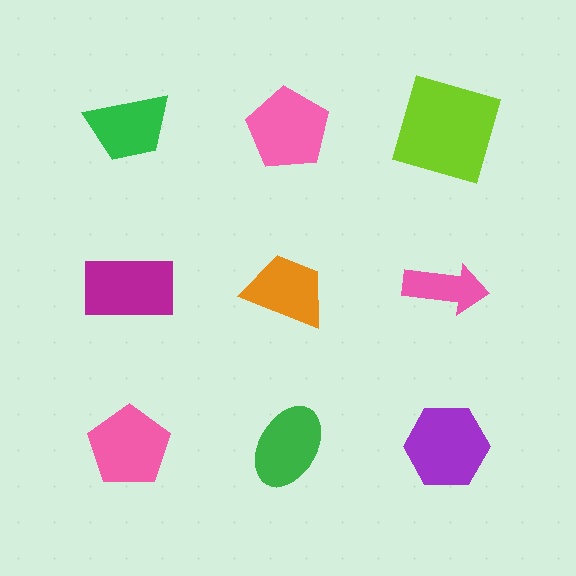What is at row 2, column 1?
A magenta rectangle.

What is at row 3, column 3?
A purple hexagon.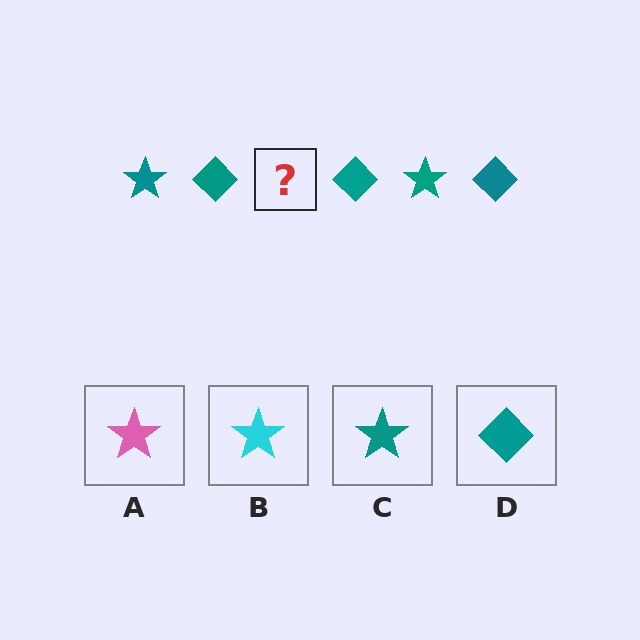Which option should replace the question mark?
Option C.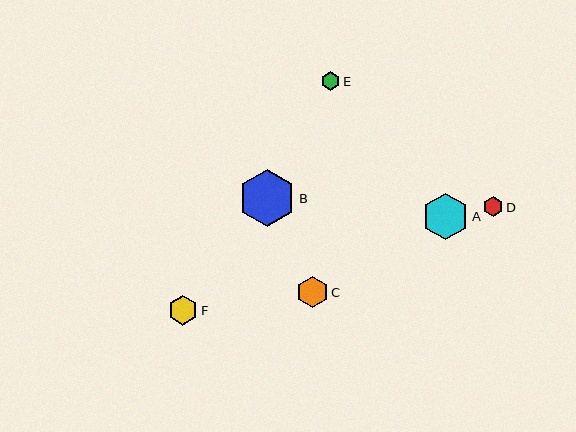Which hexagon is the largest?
Hexagon B is the largest with a size of approximately 57 pixels.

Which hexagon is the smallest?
Hexagon E is the smallest with a size of approximately 19 pixels.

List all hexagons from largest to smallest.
From largest to smallest: B, A, C, F, D, E.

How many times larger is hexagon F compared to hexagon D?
Hexagon F is approximately 1.5 times the size of hexagon D.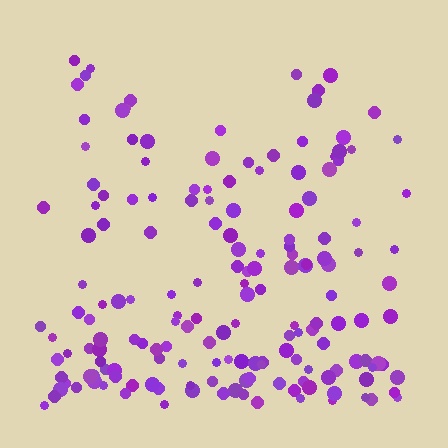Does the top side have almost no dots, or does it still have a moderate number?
Still a moderate number, just noticeably fewer than the bottom.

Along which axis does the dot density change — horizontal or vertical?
Vertical.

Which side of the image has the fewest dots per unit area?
The top.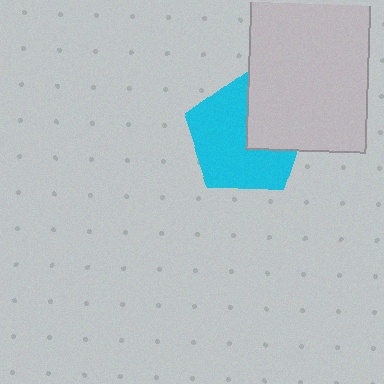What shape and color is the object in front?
The object in front is a light gray rectangle.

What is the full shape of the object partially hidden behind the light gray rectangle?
The partially hidden object is a cyan pentagon.